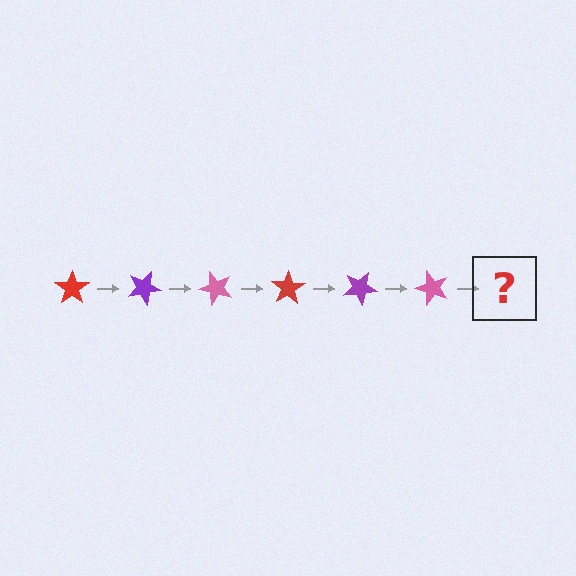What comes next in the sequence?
The next element should be a red star, rotated 150 degrees from the start.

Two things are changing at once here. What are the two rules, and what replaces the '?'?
The two rules are that it rotates 25 degrees each step and the color cycles through red, purple, and pink. The '?' should be a red star, rotated 150 degrees from the start.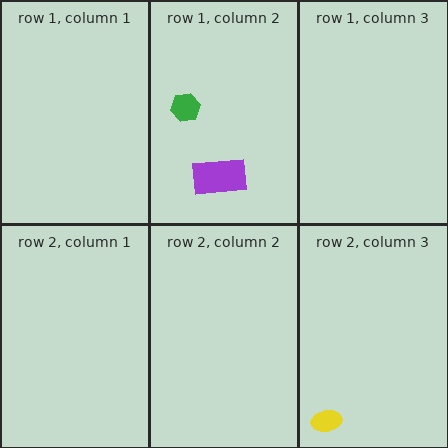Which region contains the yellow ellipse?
The row 2, column 3 region.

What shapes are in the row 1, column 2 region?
The green hexagon, the purple rectangle.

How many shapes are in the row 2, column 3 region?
1.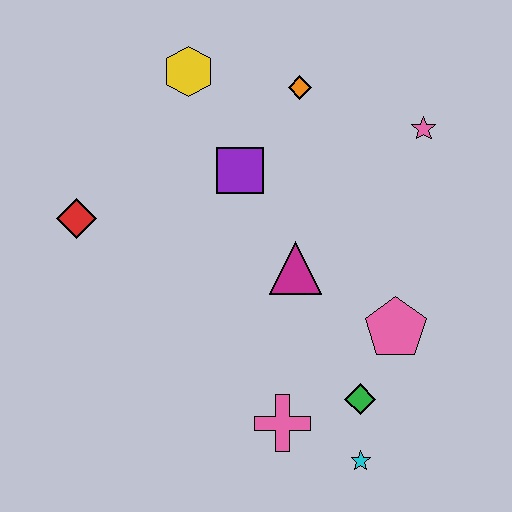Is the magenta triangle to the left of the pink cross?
No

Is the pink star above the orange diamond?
No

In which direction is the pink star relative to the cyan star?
The pink star is above the cyan star.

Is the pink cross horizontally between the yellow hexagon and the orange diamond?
Yes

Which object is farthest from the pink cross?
The yellow hexagon is farthest from the pink cross.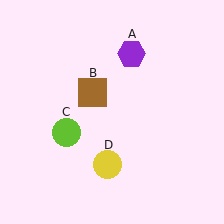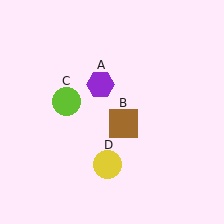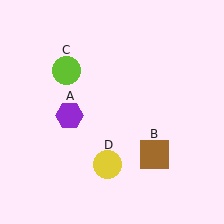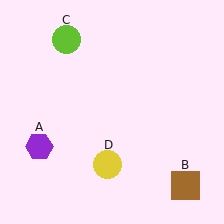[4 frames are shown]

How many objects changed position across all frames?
3 objects changed position: purple hexagon (object A), brown square (object B), lime circle (object C).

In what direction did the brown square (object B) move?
The brown square (object B) moved down and to the right.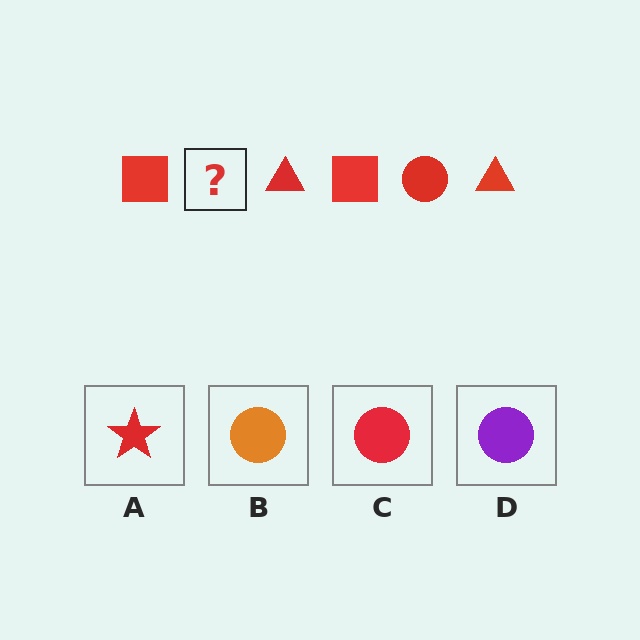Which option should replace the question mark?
Option C.